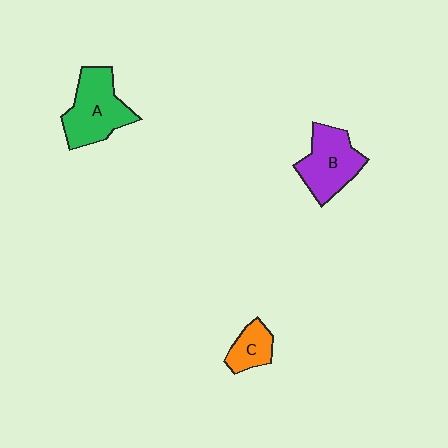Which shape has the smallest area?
Shape C (orange).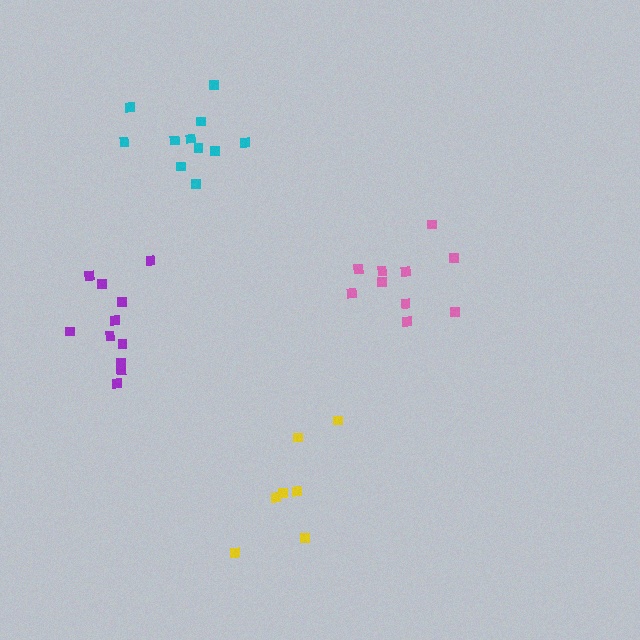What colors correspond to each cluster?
The clusters are colored: yellow, pink, cyan, purple.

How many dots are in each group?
Group 1: 7 dots, Group 2: 10 dots, Group 3: 11 dots, Group 4: 11 dots (39 total).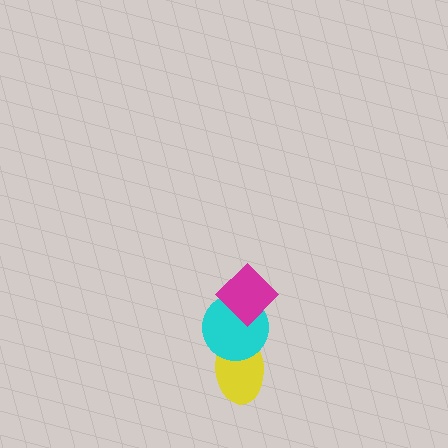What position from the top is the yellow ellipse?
The yellow ellipse is 3rd from the top.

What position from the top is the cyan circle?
The cyan circle is 2nd from the top.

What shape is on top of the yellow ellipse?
The cyan circle is on top of the yellow ellipse.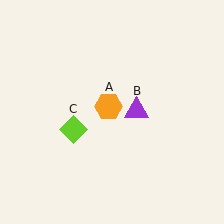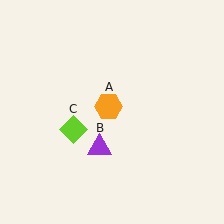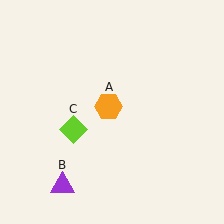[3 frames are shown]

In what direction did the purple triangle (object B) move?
The purple triangle (object B) moved down and to the left.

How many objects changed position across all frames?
1 object changed position: purple triangle (object B).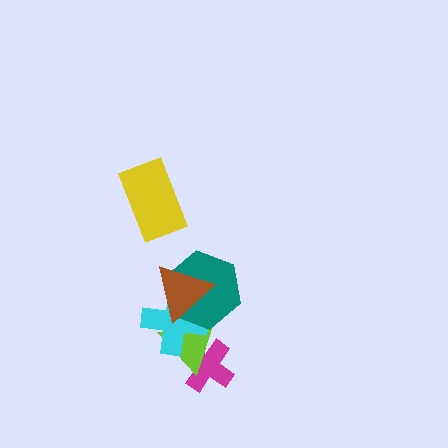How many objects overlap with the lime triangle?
4 objects overlap with the lime triangle.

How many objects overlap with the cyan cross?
3 objects overlap with the cyan cross.